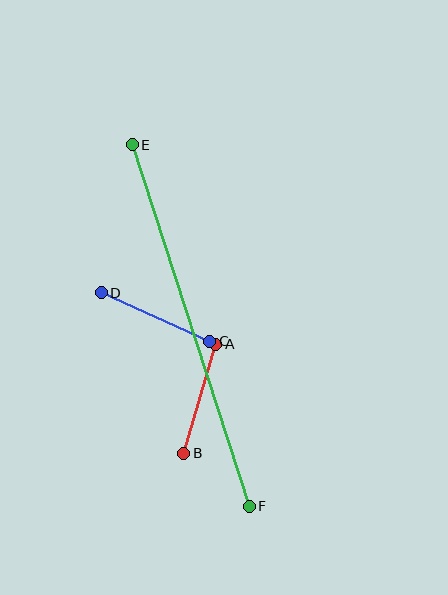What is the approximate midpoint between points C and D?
The midpoint is at approximately (155, 317) pixels.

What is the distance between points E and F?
The distance is approximately 380 pixels.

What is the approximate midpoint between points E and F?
The midpoint is at approximately (191, 326) pixels.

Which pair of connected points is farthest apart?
Points E and F are farthest apart.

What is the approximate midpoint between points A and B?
The midpoint is at approximately (200, 399) pixels.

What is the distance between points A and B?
The distance is approximately 113 pixels.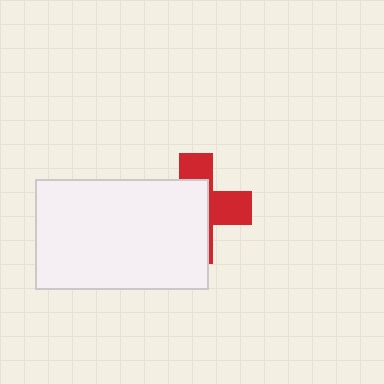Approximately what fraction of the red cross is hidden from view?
Roughly 61% of the red cross is hidden behind the white rectangle.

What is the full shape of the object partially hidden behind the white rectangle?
The partially hidden object is a red cross.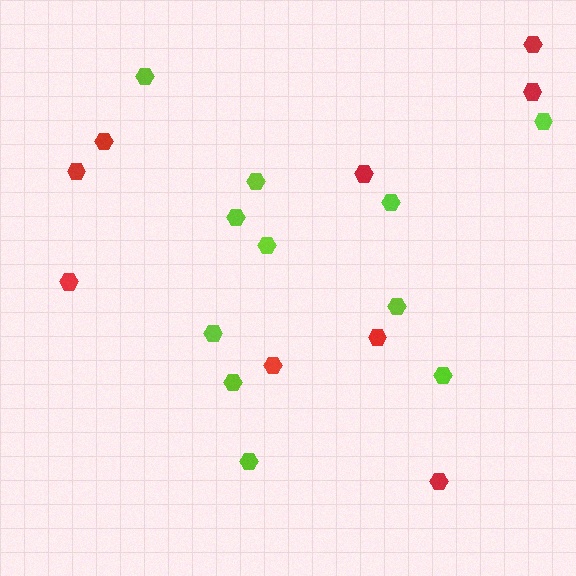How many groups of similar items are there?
There are 2 groups: one group of lime hexagons (11) and one group of red hexagons (9).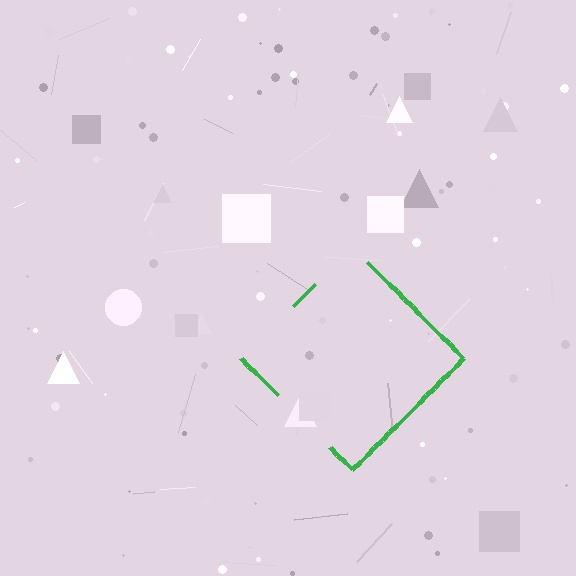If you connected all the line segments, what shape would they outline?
They would outline a diamond.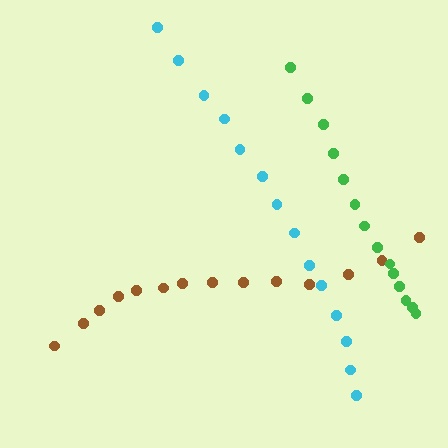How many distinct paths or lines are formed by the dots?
There are 3 distinct paths.